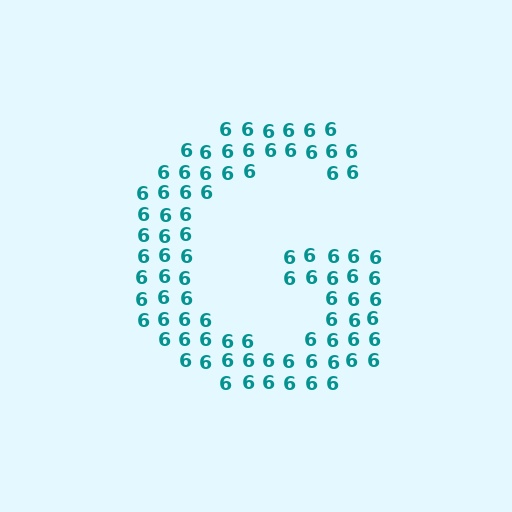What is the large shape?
The large shape is the letter G.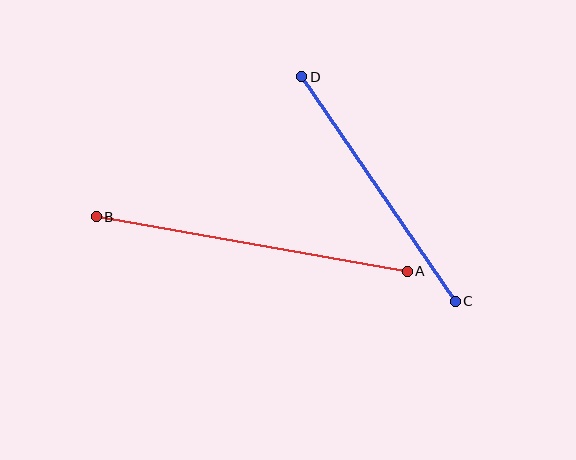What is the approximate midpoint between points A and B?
The midpoint is at approximately (252, 244) pixels.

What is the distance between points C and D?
The distance is approximately 272 pixels.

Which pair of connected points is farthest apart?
Points A and B are farthest apart.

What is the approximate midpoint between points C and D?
The midpoint is at approximately (378, 189) pixels.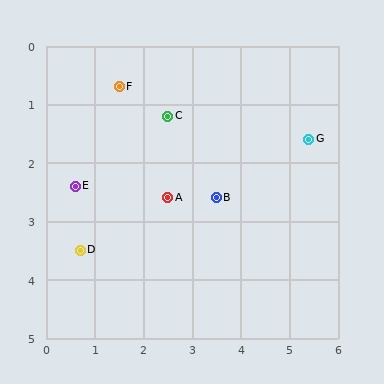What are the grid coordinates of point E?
Point E is at approximately (0.6, 2.4).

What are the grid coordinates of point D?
Point D is at approximately (0.7, 3.5).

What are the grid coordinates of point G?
Point G is at approximately (5.4, 1.6).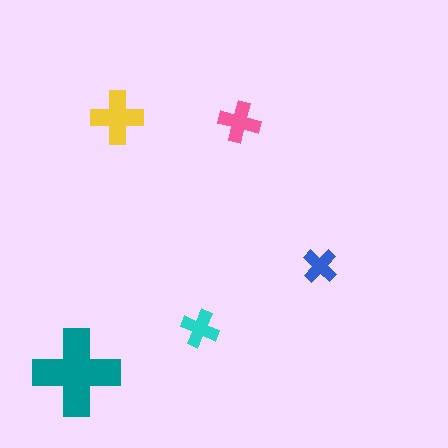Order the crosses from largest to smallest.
the teal one, the yellow one, the pink one, the cyan one, the blue one.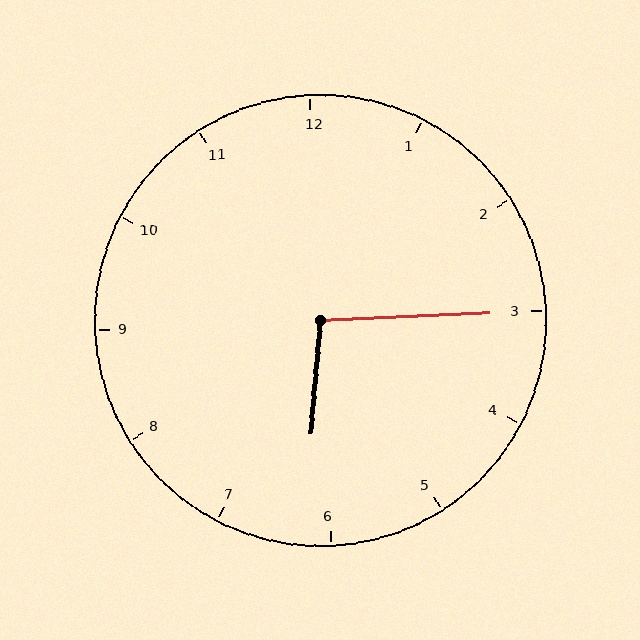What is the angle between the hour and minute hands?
Approximately 98 degrees.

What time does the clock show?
6:15.